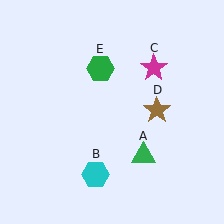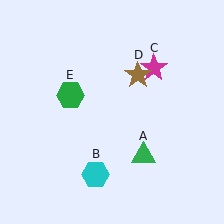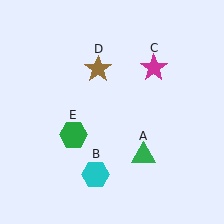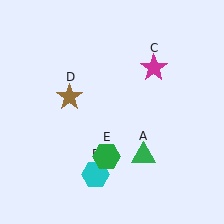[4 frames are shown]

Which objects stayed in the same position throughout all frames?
Green triangle (object A) and cyan hexagon (object B) and magenta star (object C) remained stationary.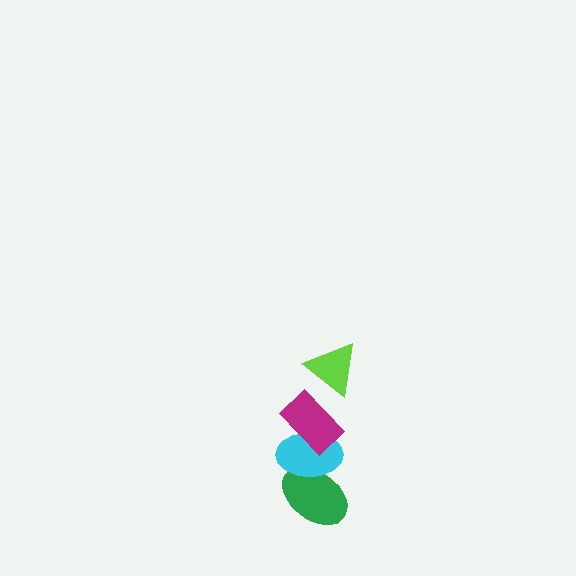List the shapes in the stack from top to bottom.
From top to bottom: the lime triangle, the magenta rectangle, the cyan ellipse, the green ellipse.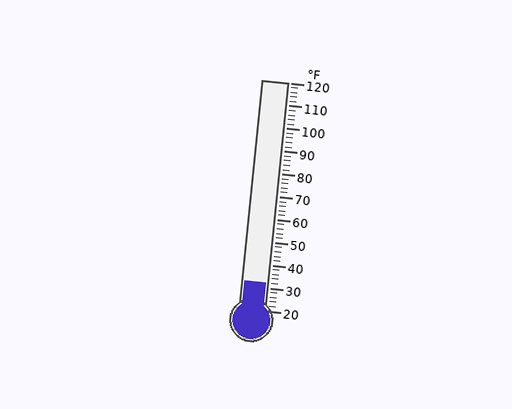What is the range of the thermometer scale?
The thermometer scale ranges from 20°F to 120°F.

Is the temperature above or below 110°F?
The temperature is below 110°F.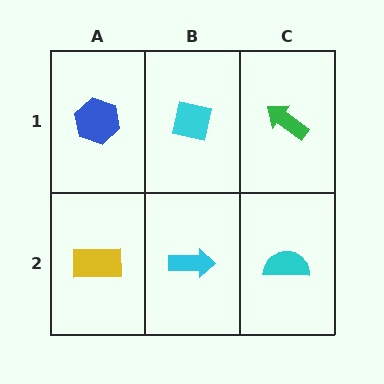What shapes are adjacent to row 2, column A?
A blue hexagon (row 1, column A), a cyan arrow (row 2, column B).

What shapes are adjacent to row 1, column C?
A cyan semicircle (row 2, column C), a cyan square (row 1, column B).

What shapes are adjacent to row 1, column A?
A yellow rectangle (row 2, column A), a cyan square (row 1, column B).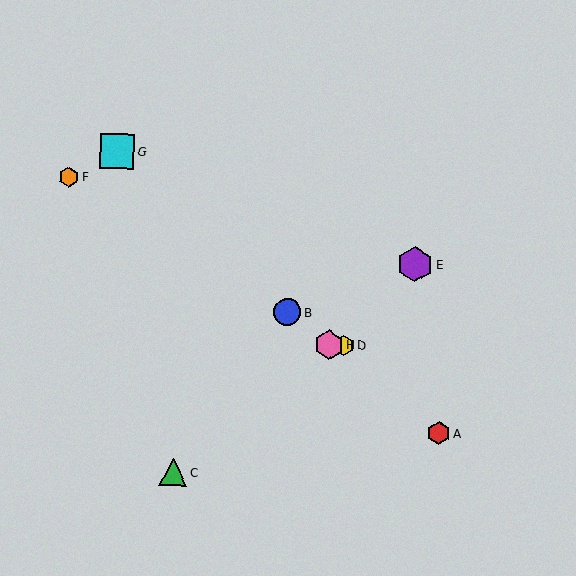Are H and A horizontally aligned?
No, H is at y≈345 and A is at y≈433.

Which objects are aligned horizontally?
Objects D, H are aligned horizontally.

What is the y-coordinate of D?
Object D is at y≈345.